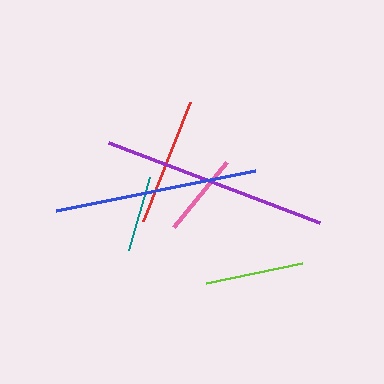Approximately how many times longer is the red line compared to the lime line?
The red line is approximately 1.3 times the length of the lime line.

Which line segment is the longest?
The purple line is the longest at approximately 226 pixels.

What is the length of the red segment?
The red segment is approximately 128 pixels long.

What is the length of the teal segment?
The teal segment is approximately 76 pixels long.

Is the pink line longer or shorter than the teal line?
The pink line is longer than the teal line.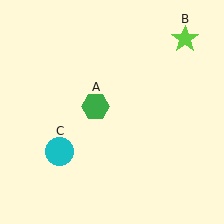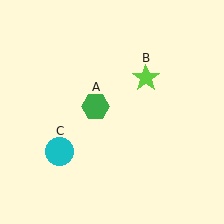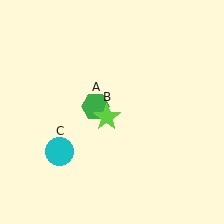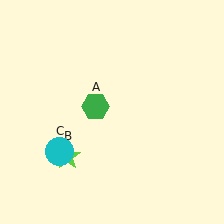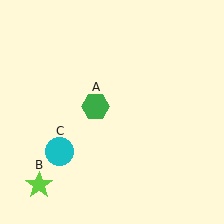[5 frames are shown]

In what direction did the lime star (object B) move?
The lime star (object B) moved down and to the left.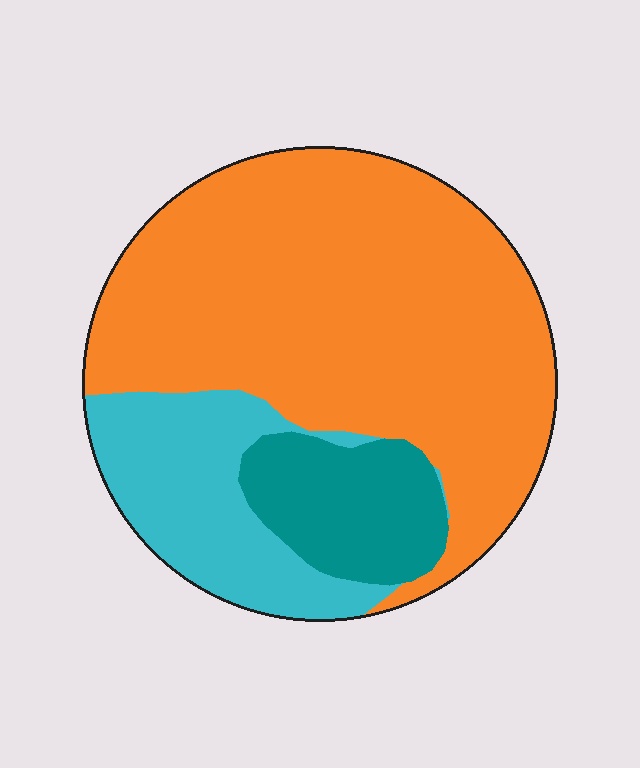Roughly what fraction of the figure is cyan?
Cyan covers 20% of the figure.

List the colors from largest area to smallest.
From largest to smallest: orange, cyan, teal.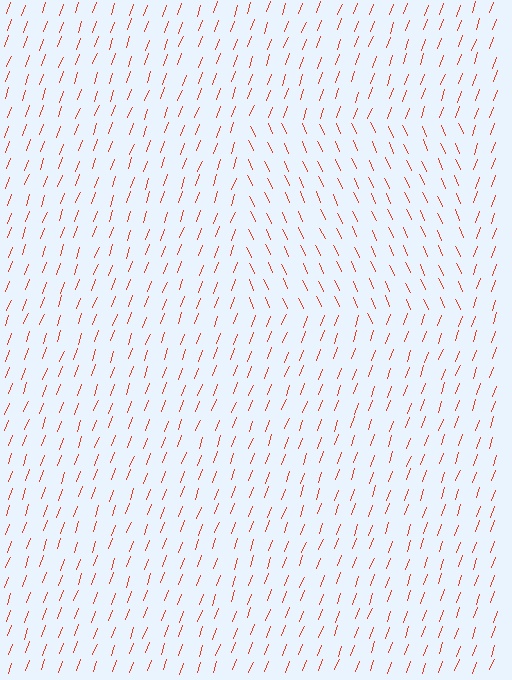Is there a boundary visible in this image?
Yes, there is a texture boundary formed by a change in line orientation.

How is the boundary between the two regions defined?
The boundary is defined purely by a change in line orientation (approximately 45 degrees difference). All lines are the same color and thickness.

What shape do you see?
I see a rectangle.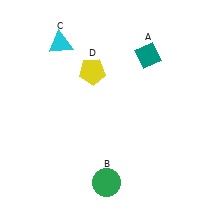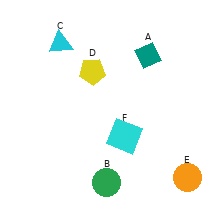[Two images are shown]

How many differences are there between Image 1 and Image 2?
There are 2 differences between the two images.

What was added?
An orange circle (E), a cyan square (F) were added in Image 2.